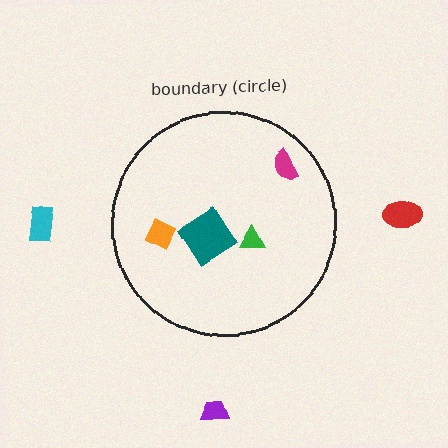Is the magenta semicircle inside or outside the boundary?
Inside.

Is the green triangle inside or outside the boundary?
Inside.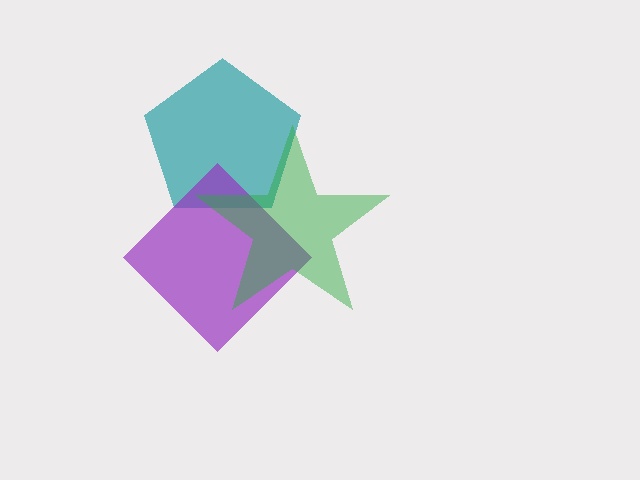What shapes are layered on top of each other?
The layered shapes are: a teal pentagon, a purple diamond, a green star.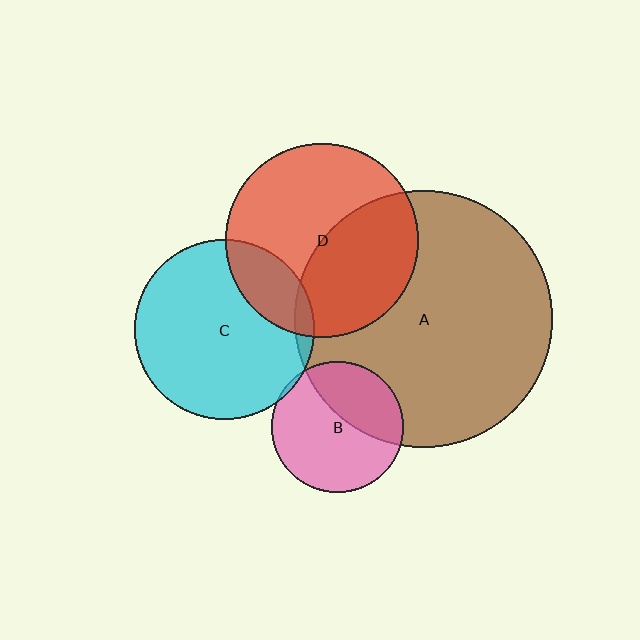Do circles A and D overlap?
Yes.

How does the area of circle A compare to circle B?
Approximately 3.8 times.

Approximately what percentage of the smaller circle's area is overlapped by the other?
Approximately 40%.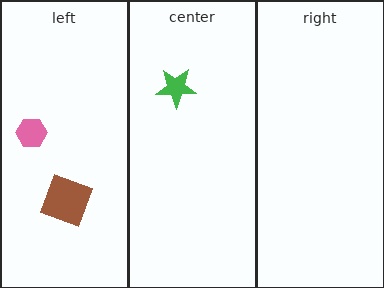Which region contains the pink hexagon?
The left region.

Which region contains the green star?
The center region.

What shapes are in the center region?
The green star.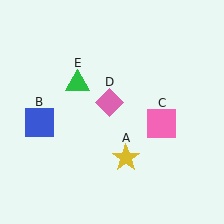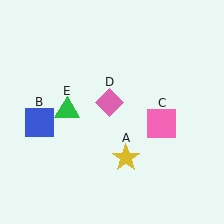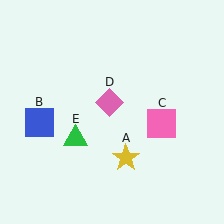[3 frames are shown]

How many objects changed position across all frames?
1 object changed position: green triangle (object E).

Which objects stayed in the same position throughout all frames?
Yellow star (object A) and blue square (object B) and pink square (object C) and pink diamond (object D) remained stationary.